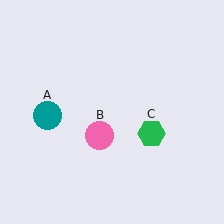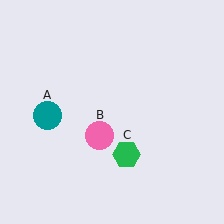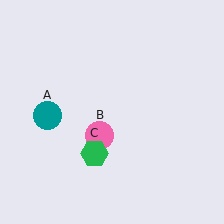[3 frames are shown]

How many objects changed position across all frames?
1 object changed position: green hexagon (object C).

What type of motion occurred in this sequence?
The green hexagon (object C) rotated clockwise around the center of the scene.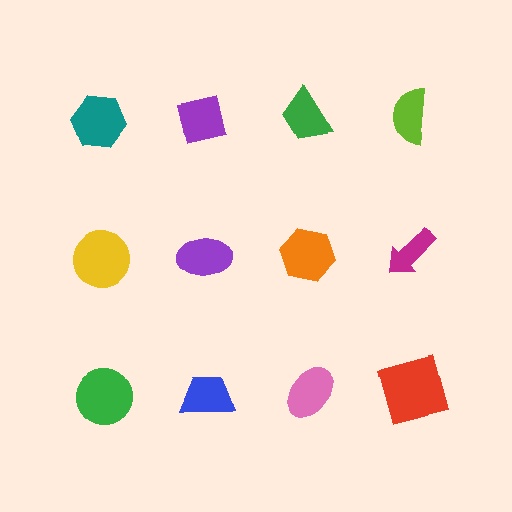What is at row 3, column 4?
A red square.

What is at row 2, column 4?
A magenta arrow.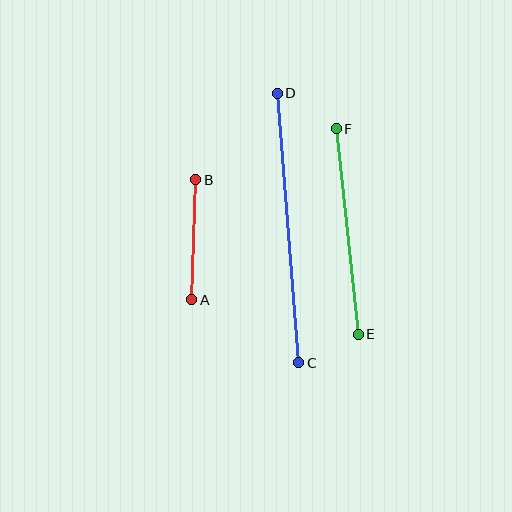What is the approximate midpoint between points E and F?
The midpoint is at approximately (347, 232) pixels.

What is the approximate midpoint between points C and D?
The midpoint is at approximately (288, 228) pixels.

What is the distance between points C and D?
The distance is approximately 270 pixels.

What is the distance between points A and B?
The distance is approximately 120 pixels.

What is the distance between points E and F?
The distance is approximately 206 pixels.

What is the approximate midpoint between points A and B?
The midpoint is at approximately (194, 240) pixels.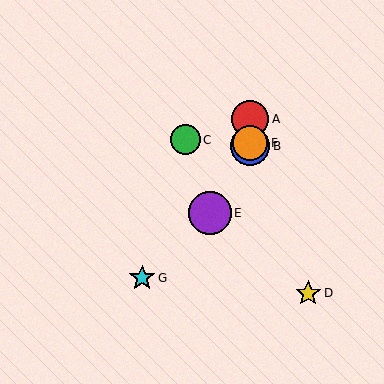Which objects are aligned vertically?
Objects A, B, F are aligned vertically.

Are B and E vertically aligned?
No, B is at x≈250 and E is at x≈210.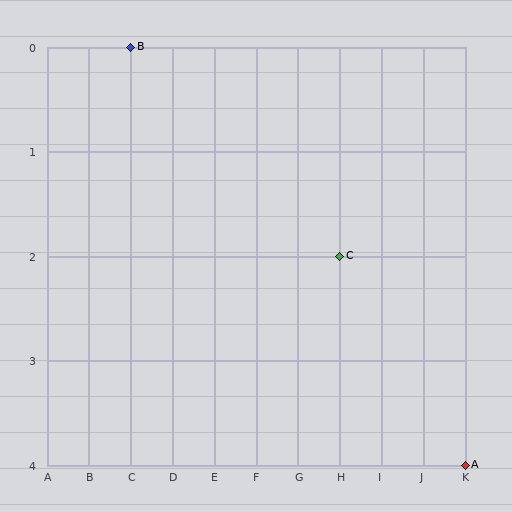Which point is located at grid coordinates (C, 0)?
Point B is at (C, 0).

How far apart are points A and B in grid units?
Points A and B are 8 columns and 4 rows apart (about 8.9 grid units diagonally).